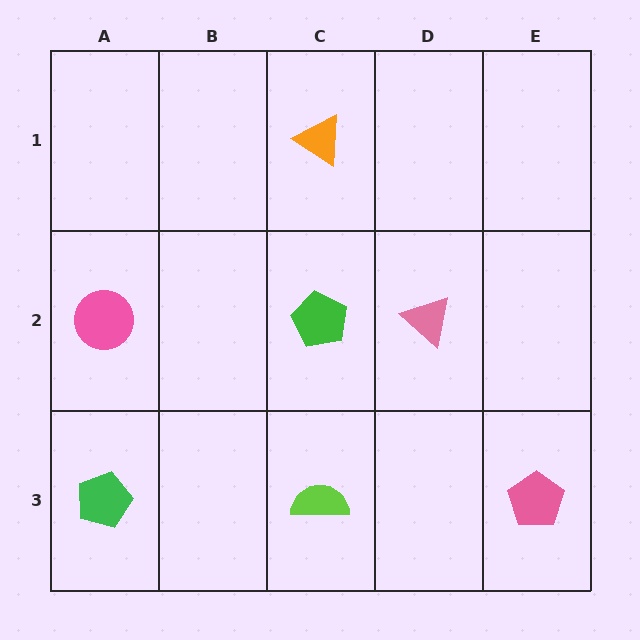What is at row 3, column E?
A pink pentagon.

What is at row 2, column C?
A green pentagon.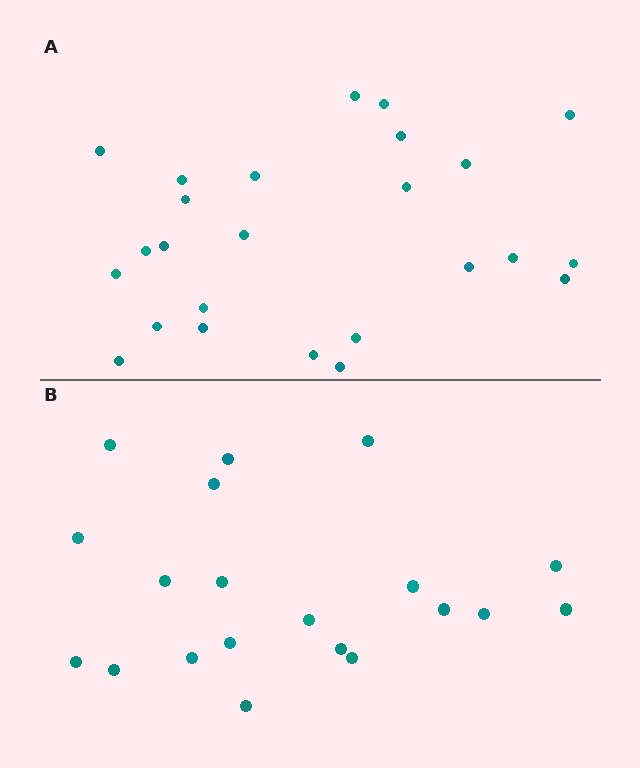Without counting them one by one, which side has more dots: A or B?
Region A (the top region) has more dots.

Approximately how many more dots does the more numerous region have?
Region A has about 5 more dots than region B.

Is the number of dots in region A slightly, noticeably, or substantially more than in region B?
Region A has noticeably more, but not dramatically so. The ratio is roughly 1.2 to 1.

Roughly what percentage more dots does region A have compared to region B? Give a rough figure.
About 25% more.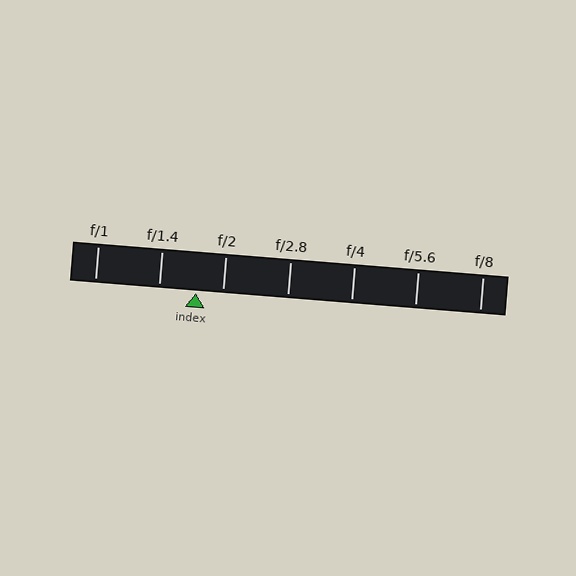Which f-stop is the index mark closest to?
The index mark is closest to f/2.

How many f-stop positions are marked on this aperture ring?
There are 7 f-stop positions marked.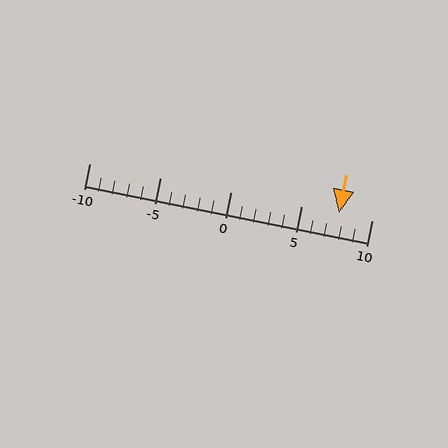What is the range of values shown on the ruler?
The ruler shows values from -10 to 10.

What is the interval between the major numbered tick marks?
The major tick marks are spaced 5 units apart.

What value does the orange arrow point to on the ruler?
The orange arrow points to approximately 8.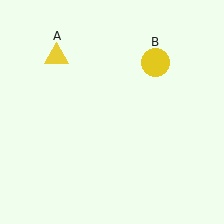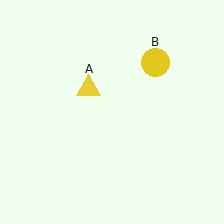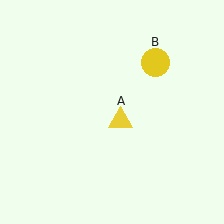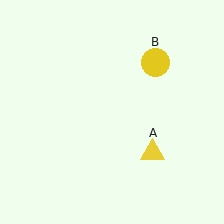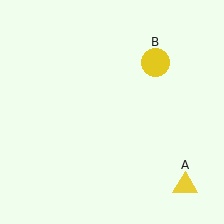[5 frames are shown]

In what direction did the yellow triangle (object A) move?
The yellow triangle (object A) moved down and to the right.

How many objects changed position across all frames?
1 object changed position: yellow triangle (object A).